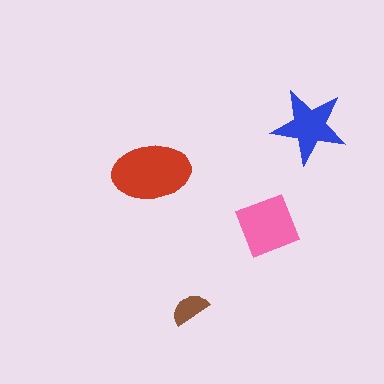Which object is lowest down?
The brown semicircle is bottommost.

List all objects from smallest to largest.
The brown semicircle, the blue star, the pink square, the red ellipse.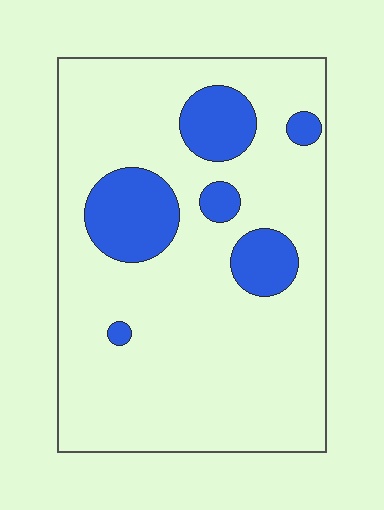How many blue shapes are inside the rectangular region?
6.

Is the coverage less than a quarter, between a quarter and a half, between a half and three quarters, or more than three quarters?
Less than a quarter.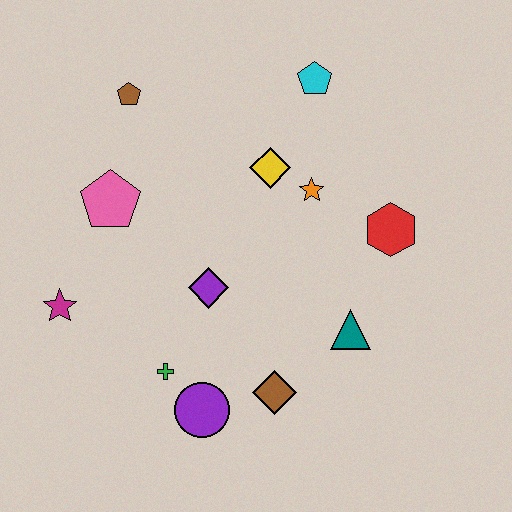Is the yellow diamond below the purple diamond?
No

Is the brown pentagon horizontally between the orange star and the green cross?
No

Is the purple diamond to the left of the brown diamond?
Yes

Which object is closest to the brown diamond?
The purple circle is closest to the brown diamond.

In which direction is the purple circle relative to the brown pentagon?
The purple circle is below the brown pentagon.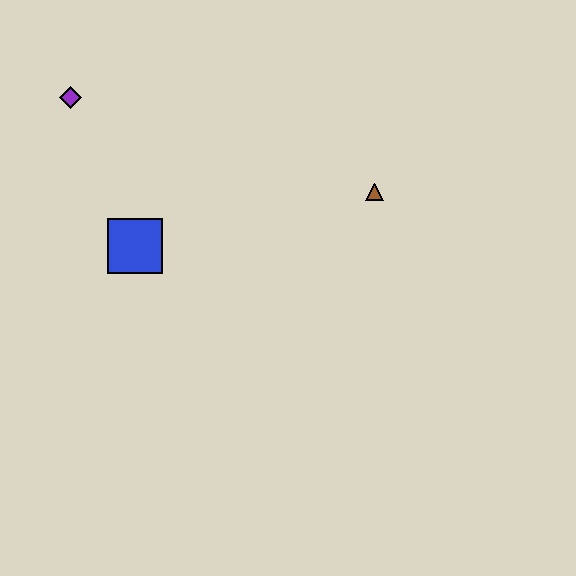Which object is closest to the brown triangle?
The blue square is closest to the brown triangle.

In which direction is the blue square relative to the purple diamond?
The blue square is below the purple diamond.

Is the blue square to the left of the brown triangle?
Yes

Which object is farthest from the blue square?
The brown triangle is farthest from the blue square.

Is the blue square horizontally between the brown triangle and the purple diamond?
Yes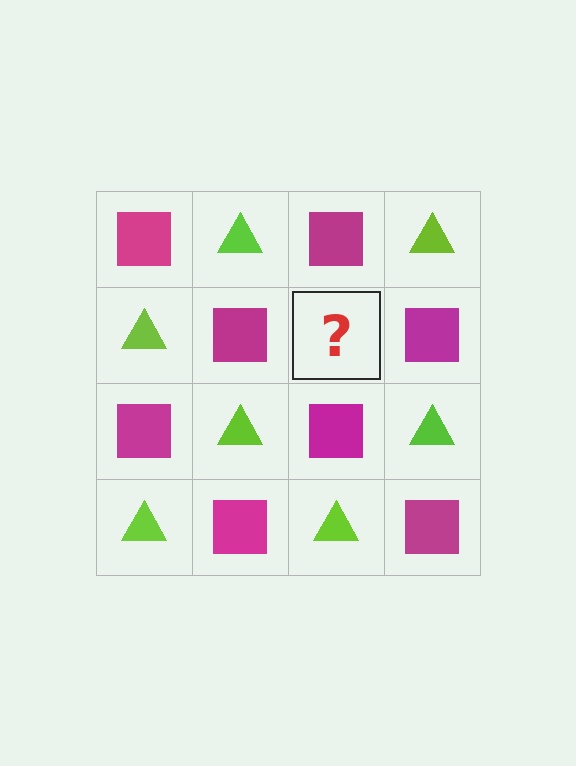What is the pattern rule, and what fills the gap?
The rule is that it alternates magenta square and lime triangle in a checkerboard pattern. The gap should be filled with a lime triangle.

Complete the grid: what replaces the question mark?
The question mark should be replaced with a lime triangle.